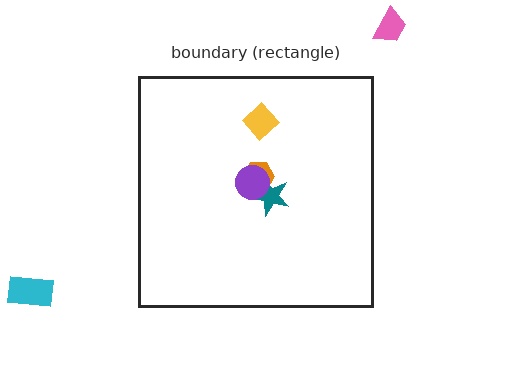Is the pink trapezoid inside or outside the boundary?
Outside.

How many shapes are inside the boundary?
4 inside, 2 outside.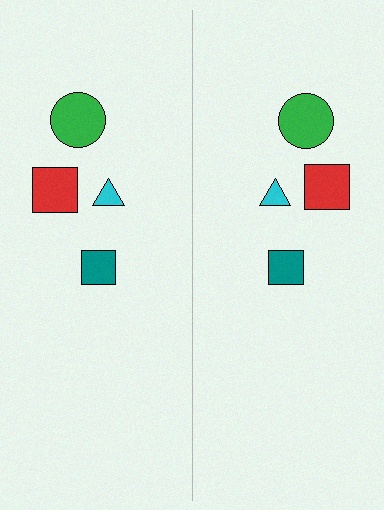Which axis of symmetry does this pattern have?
The pattern has a vertical axis of symmetry running through the center of the image.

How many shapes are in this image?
There are 8 shapes in this image.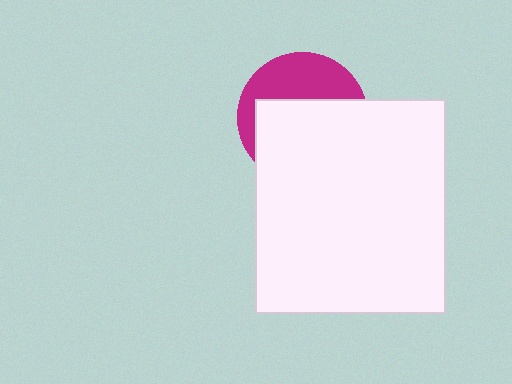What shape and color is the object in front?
The object in front is a white rectangle.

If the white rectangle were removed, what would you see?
You would see the complete magenta circle.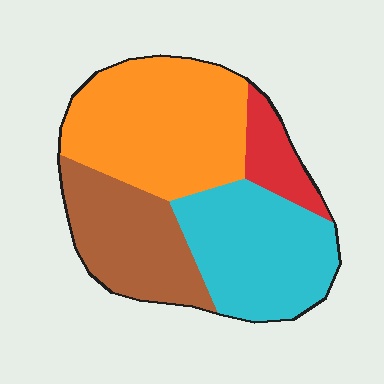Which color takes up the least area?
Red, at roughly 10%.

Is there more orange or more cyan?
Orange.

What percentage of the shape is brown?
Brown covers 24% of the shape.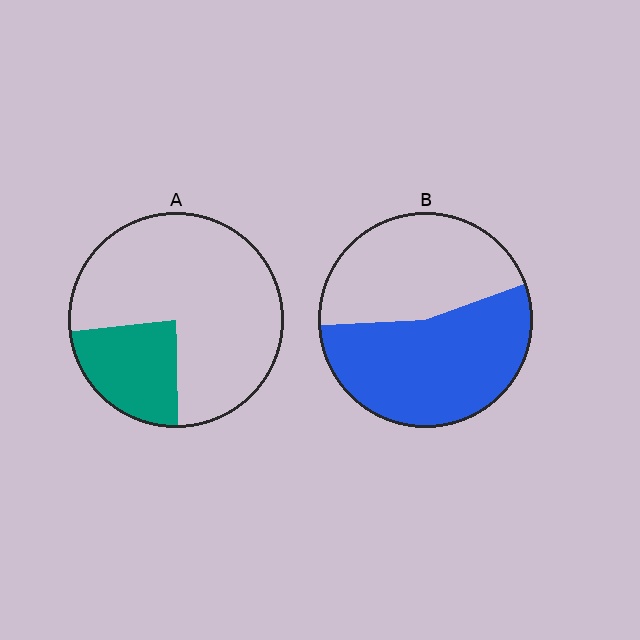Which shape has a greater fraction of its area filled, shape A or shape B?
Shape B.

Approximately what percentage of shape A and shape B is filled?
A is approximately 25% and B is approximately 55%.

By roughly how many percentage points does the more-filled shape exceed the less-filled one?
By roughly 30 percentage points (B over A).